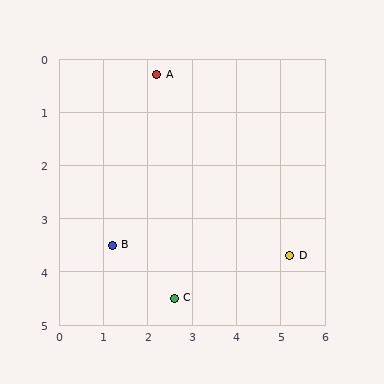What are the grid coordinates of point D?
Point D is at approximately (5.2, 3.7).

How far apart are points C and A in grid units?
Points C and A are about 4.2 grid units apart.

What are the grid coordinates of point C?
Point C is at approximately (2.6, 4.5).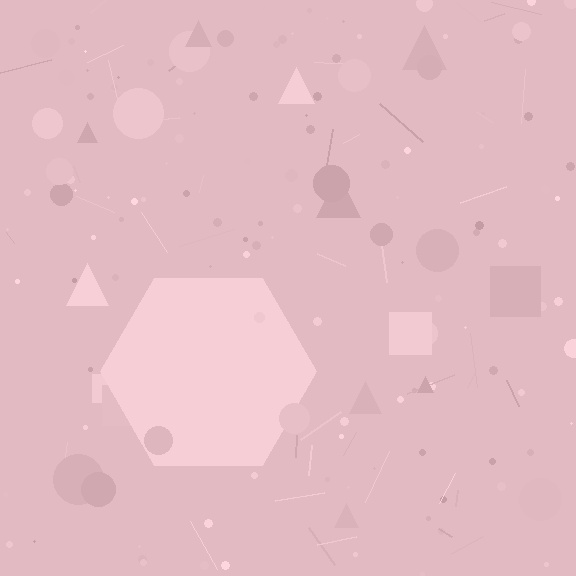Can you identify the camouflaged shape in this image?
The camouflaged shape is a hexagon.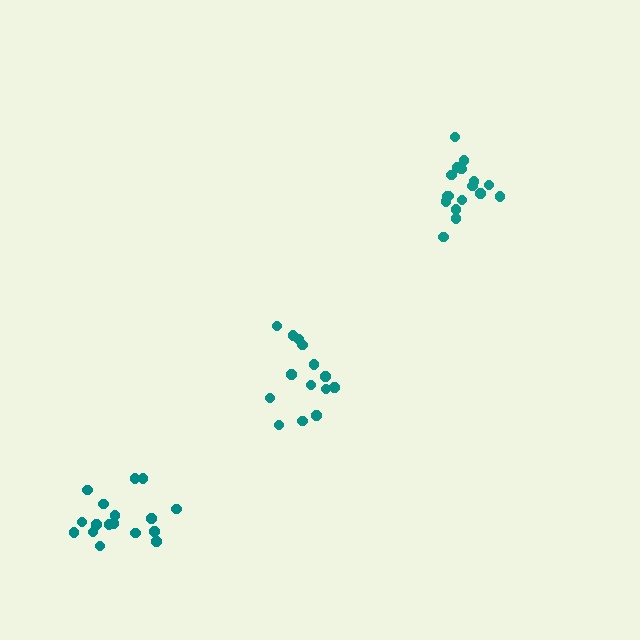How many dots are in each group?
Group 1: 17 dots, Group 2: 18 dots, Group 3: 14 dots (49 total).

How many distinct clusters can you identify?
There are 3 distinct clusters.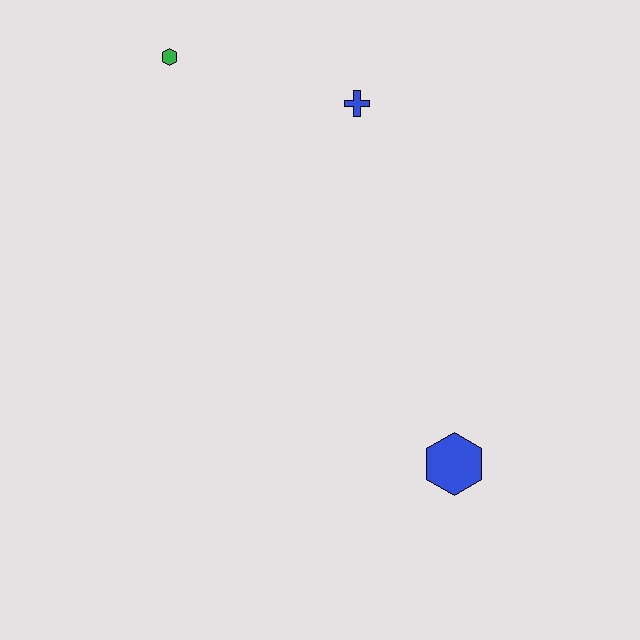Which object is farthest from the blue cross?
The blue hexagon is farthest from the blue cross.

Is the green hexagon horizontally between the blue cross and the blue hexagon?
No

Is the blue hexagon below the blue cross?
Yes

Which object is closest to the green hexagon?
The blue cross is closest to the green hexagon.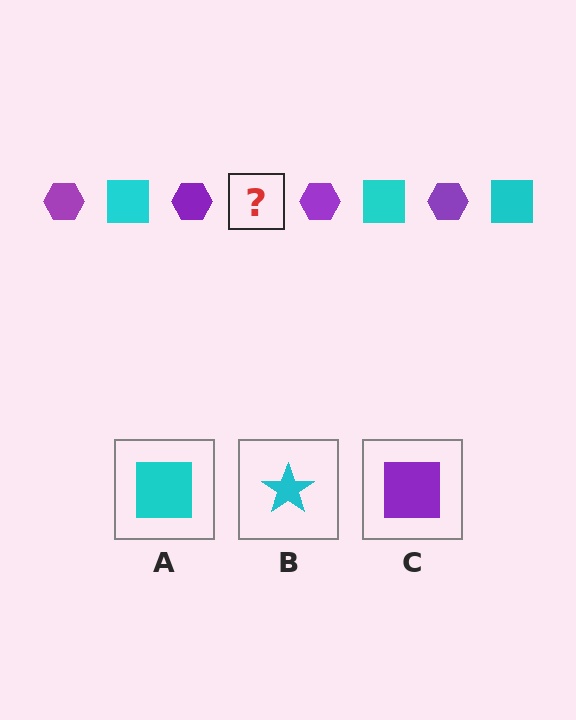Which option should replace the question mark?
Option A.